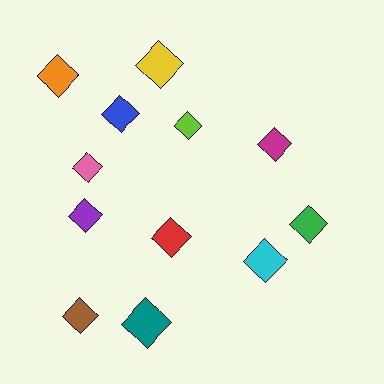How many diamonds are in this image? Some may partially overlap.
There are 12 diamonds.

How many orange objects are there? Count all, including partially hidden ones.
There is 1 orange object.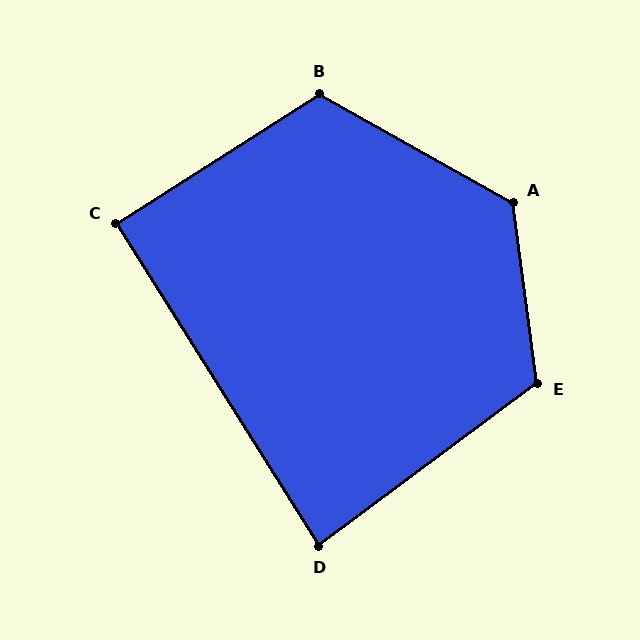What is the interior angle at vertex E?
Approximately 119 degrees (obtuse).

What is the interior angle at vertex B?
Approximately 118 degrees (obtuse).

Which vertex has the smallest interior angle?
D, at approximately 86 degrees.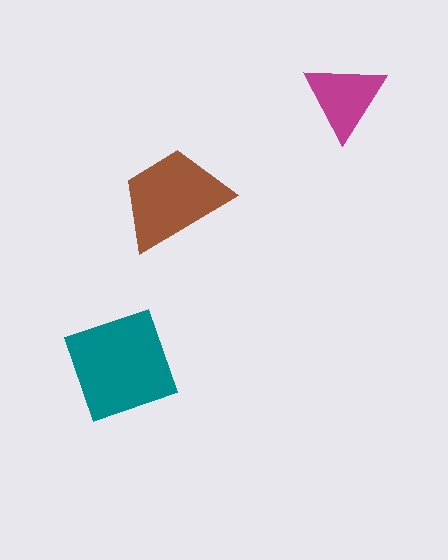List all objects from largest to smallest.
The teal square, the brown trapezoid, the magenta triangle.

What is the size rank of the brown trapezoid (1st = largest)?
2nd.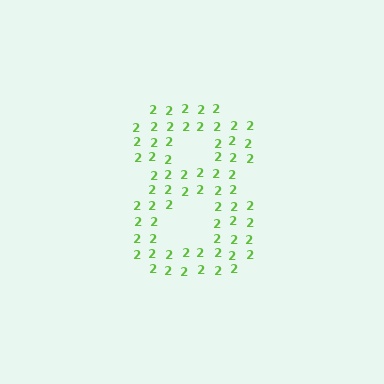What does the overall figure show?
The overall figure shows the digit 8.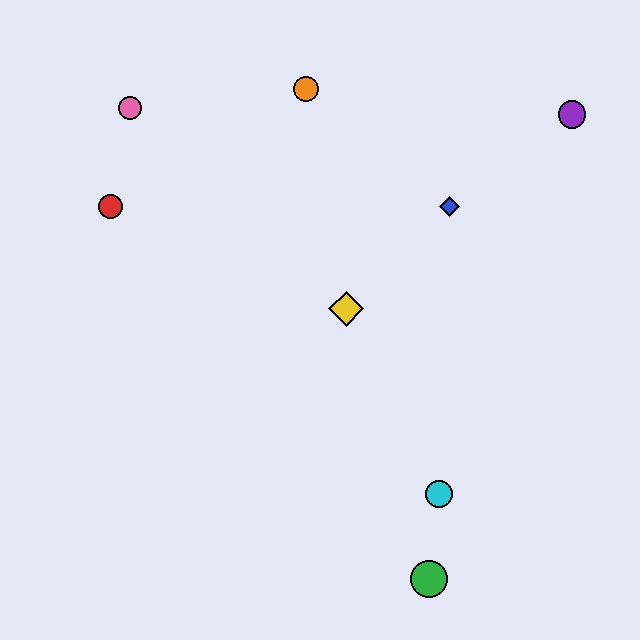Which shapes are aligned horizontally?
The red circle, the blue diamond are aligned horizontally.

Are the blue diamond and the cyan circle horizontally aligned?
No, the blue diamond is at y≈206 and the cyan circle is at y≈494.